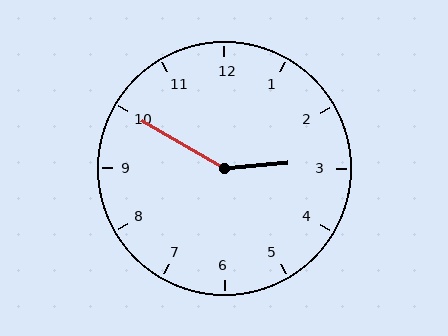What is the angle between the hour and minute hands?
Approximately 145 degrees.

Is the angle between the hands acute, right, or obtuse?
It is obtuse.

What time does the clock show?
2:50.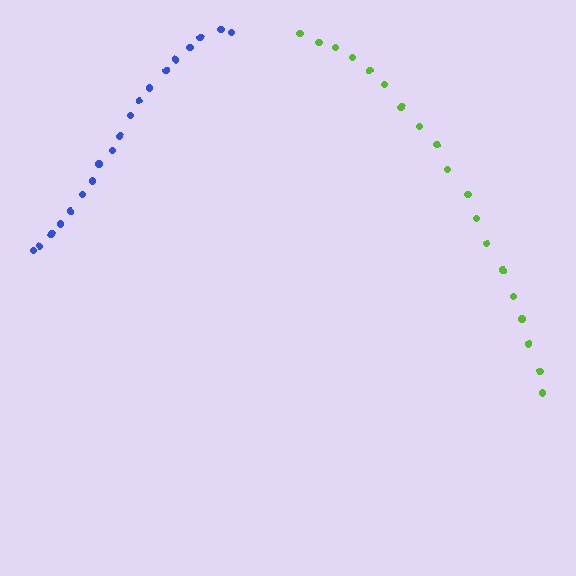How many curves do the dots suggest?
There are 2 distinct paths.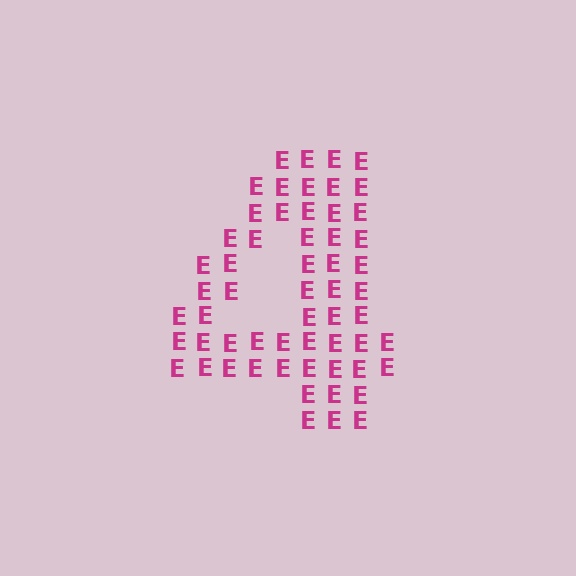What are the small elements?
The small elements are letter E's.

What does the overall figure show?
The overall figure shows the digit 4.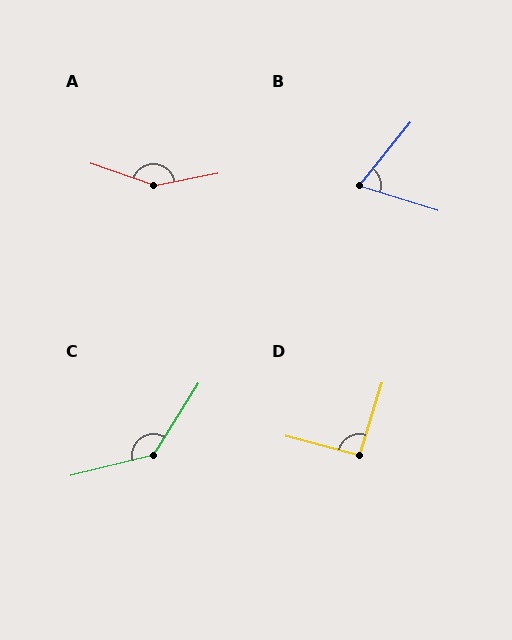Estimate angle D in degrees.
Approximately 93 degrees.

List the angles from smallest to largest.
B (68°), D (93°), C (136°), A (150°).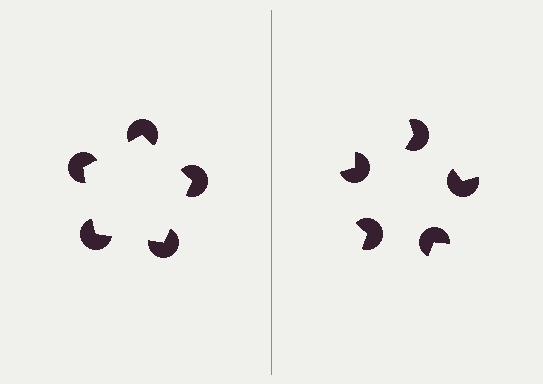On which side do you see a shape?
An illusory pentagon appears on the left side. On the right side the wedge cuts are rotated, so no coherent shape forms.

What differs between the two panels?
The pac-man discs are positioned identically on both sides; only the wedge orientations differ. On the left they align to a pentagon; on the right they are misaligned.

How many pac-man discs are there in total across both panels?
10 — 5 on each side.